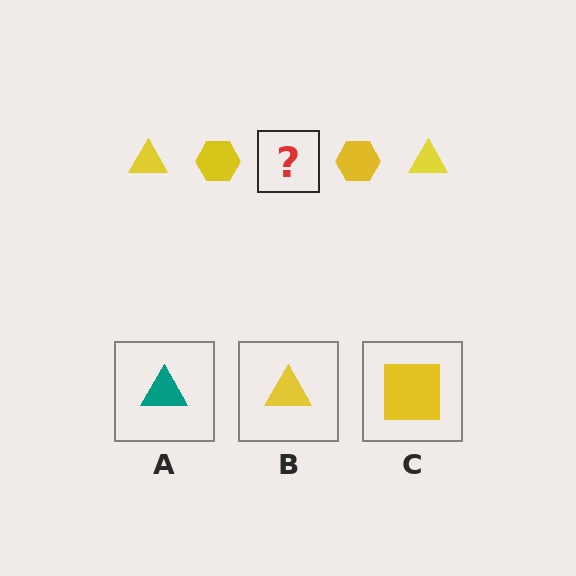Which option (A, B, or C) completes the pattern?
B.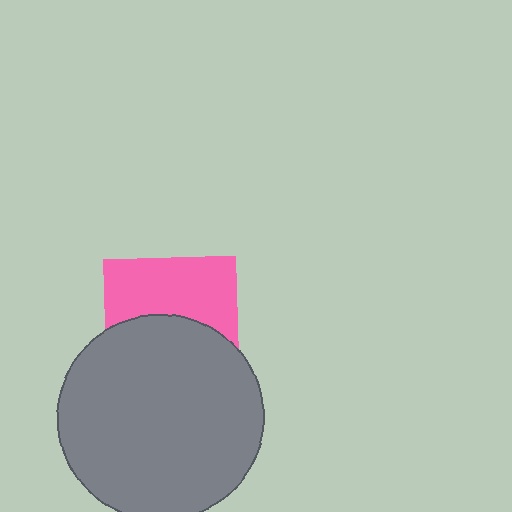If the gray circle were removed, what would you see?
You would see the complete pink square.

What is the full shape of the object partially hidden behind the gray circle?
The partially hidden object is a pink square.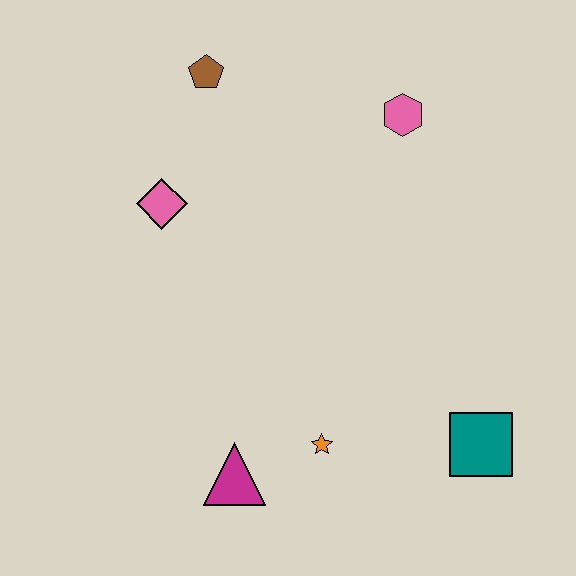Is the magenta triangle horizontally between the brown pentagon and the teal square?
Yes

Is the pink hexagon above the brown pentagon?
No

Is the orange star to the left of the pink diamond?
No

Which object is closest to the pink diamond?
The brown pentagon is closest to the pink diamond.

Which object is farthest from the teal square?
The brown pentagon is farthest from the teal square.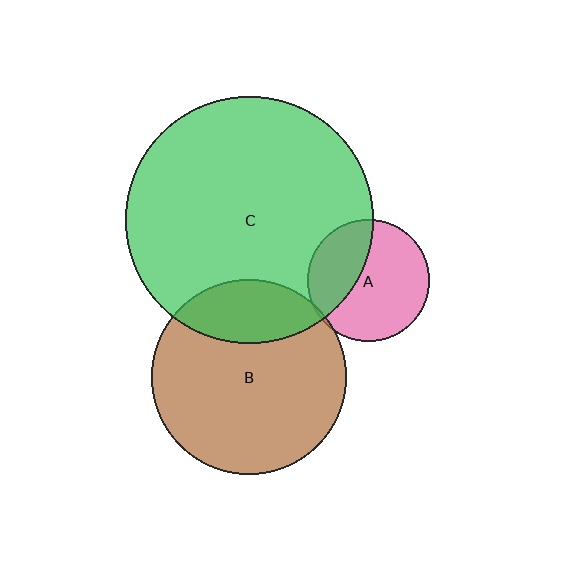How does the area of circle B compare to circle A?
Approximately 2.5 times.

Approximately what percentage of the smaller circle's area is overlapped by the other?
Approximately 5%.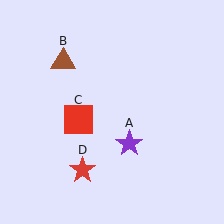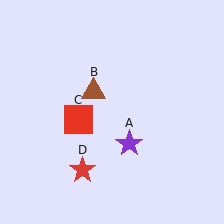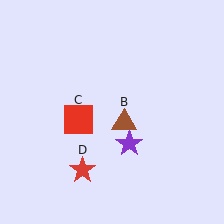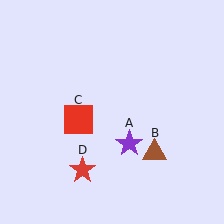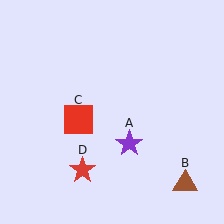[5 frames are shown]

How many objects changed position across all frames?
1 object changed position: brown triangle (object B).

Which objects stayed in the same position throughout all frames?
Purple star (object A) and red square (object C) and red star (object D) remained stationary.